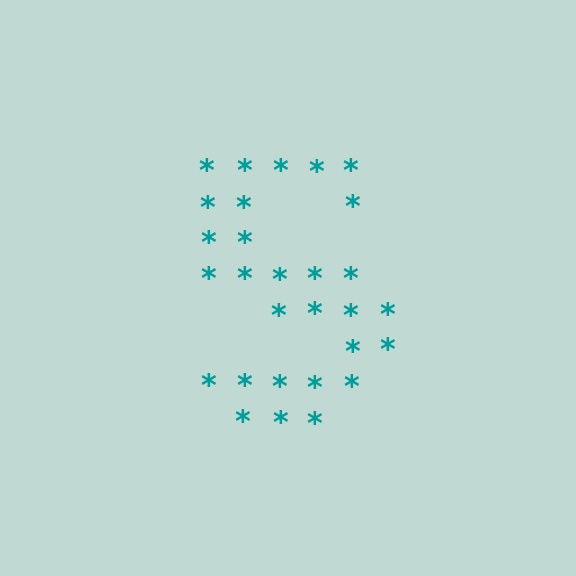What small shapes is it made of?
It is made of small asterisks.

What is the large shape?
The large shape is the letter S.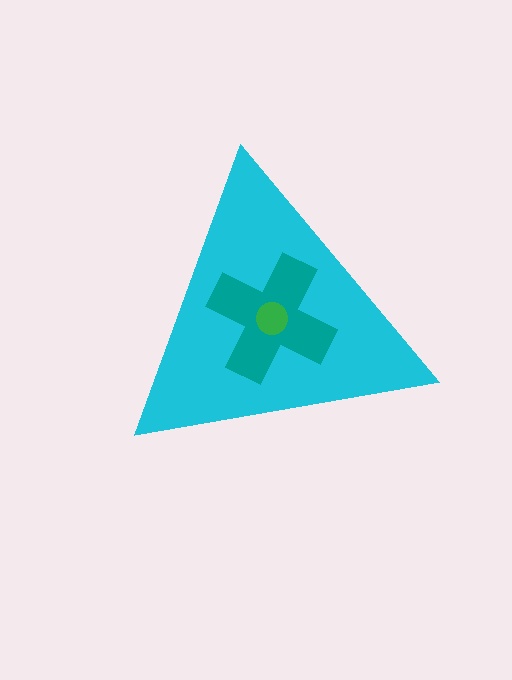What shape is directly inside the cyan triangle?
The teal cross.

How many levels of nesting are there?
3.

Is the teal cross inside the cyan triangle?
Yes.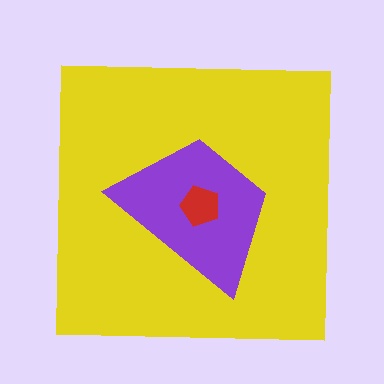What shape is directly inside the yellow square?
The purple trapezoid.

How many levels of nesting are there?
3.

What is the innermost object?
The red pentagon.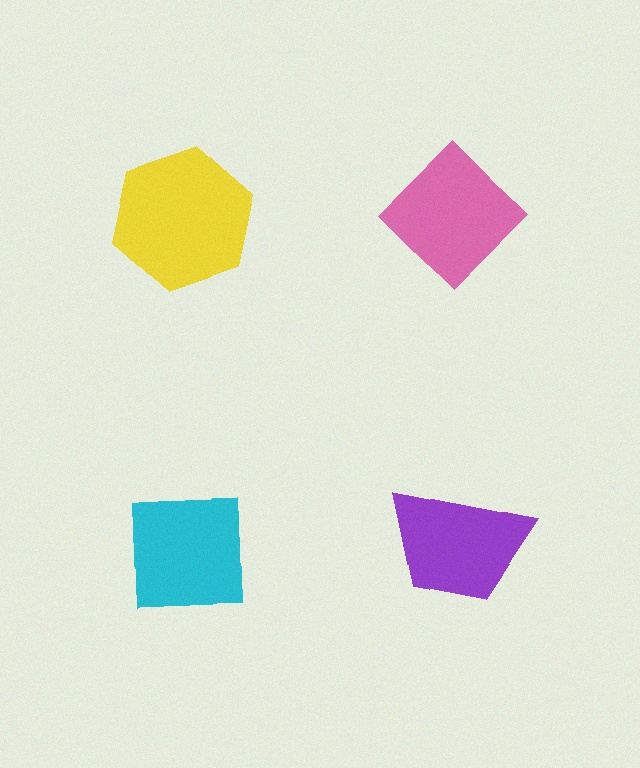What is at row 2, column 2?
A purple trapezoid.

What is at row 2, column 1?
A cyan square.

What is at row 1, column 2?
A pink diamond.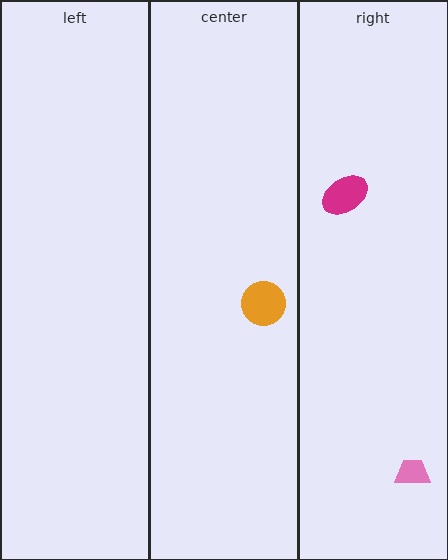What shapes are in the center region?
The orange circle.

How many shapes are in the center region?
1.